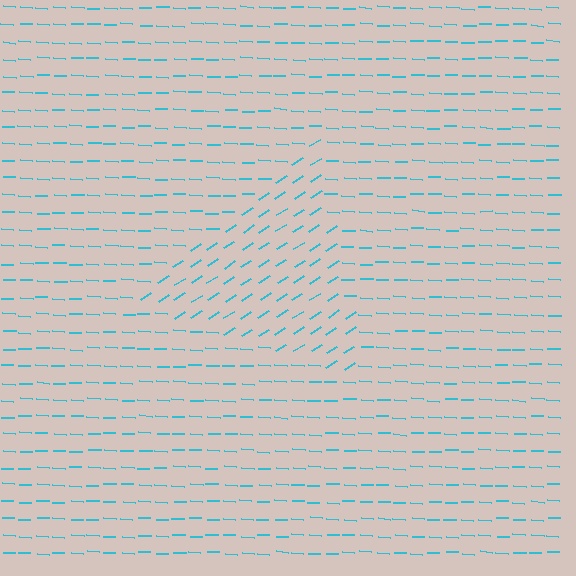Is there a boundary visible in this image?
Yes, there is a texture boundary formed by a change in line orientation.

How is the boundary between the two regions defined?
The boundary is defined purely by a change in line orientation (approximately 36 degrees difference). All lines are the same color and thickness.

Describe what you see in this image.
The image is filled with small cyan line segments. A triangle region in the image has lines oriented differently from the surrounding lines, creating a visible texture boundary.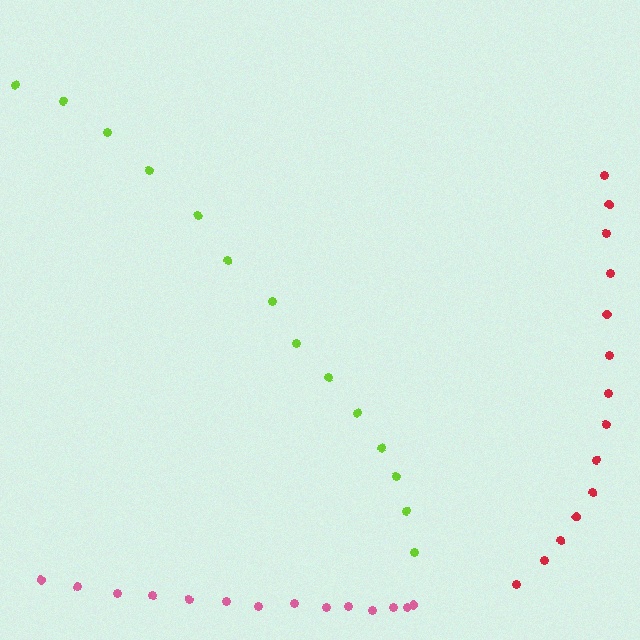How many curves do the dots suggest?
There are 3 distinct paths.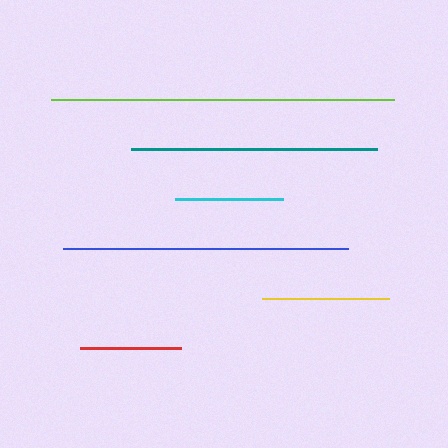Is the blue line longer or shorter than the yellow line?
The blue line is longer than the yellow line.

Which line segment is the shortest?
The red line is the shortest at approximately 101 pixels.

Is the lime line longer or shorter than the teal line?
The lime line is longer than the teal line.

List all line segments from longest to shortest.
From longest to shortest: lime, blue, teal, yellow, cyan, red.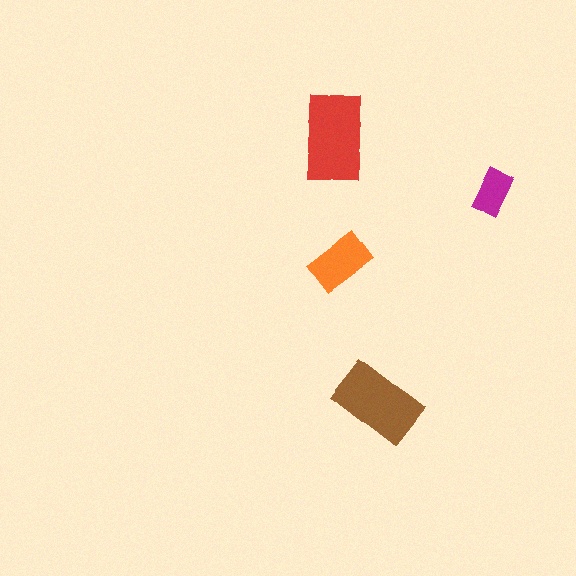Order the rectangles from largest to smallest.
the red one, the brown one, the orange one, the magenta one.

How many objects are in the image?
There are 4 objects in the image.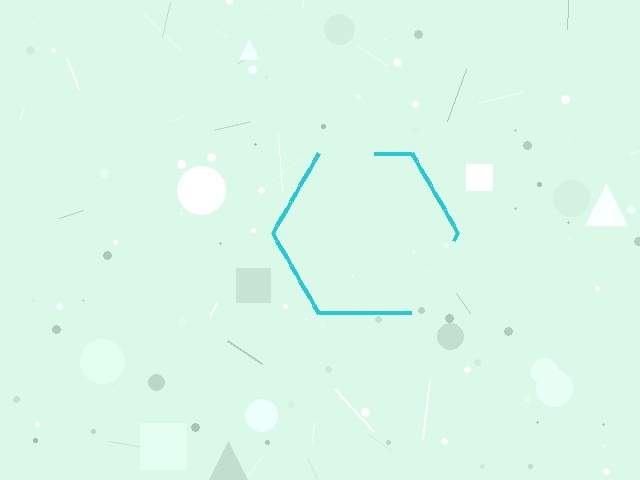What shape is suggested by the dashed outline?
The dashed outline suggests a hexagon.